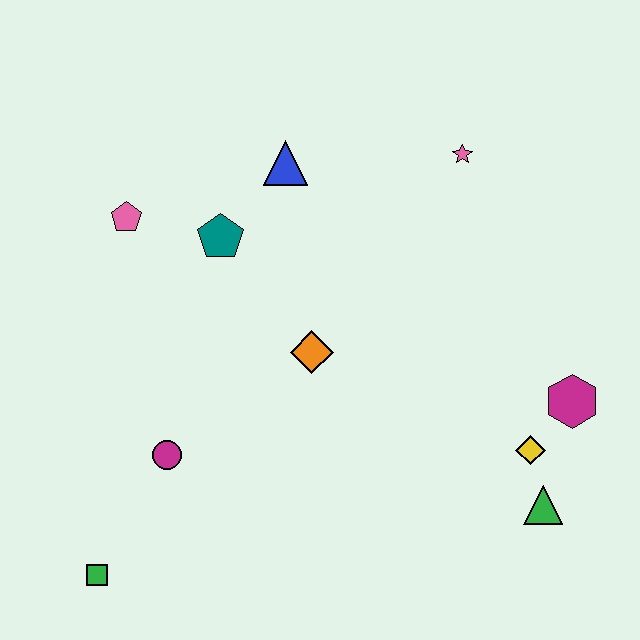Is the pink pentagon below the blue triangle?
Yes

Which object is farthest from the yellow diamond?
The pink pentagon is farthest from the yellow diamond.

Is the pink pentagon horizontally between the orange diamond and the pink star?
No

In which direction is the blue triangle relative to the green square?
The blue triangle is above the green square.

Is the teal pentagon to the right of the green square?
Yes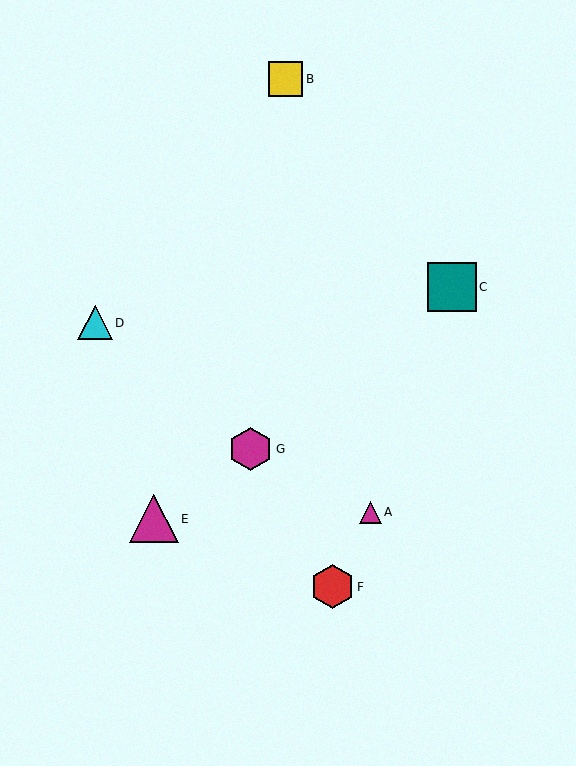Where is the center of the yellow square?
The center of the yellow square is at (286, 79).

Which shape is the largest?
The teal square (labeled C) is the largest.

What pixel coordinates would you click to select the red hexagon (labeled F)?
Click at (333, 587) to select the red hexagon F.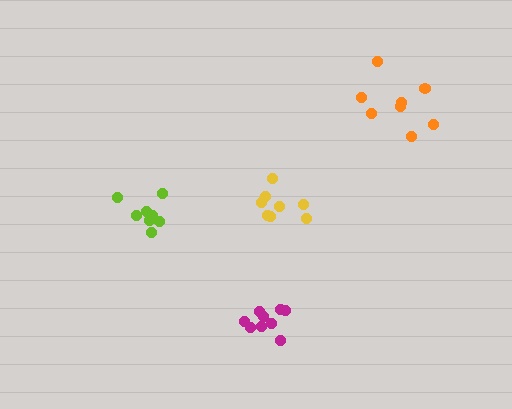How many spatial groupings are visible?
There are 4 spatial groupings.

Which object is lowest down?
The magenta cluster is bottommost.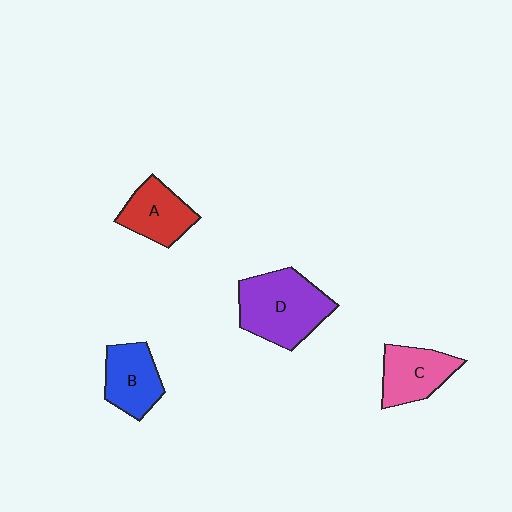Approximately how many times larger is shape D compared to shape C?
Approximately 1.6 times.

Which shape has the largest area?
Shape D (purple).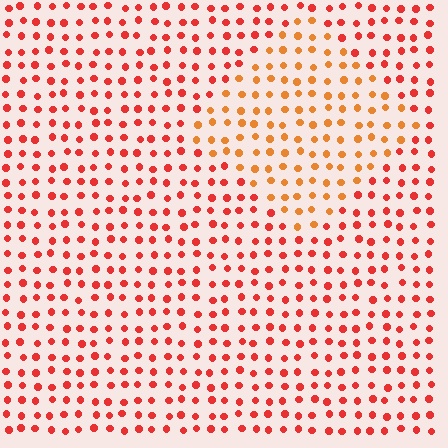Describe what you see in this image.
The image is filled with small red elements in a uniform arrangement. A diamond-shaped region is visible where the elements are tinted to a slightly different hue, forming a subtle color boundary.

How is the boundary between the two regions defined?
The boundary is defined purely by a slight shift in hue (about 28 degrees). Spacing, size, and orientation are identical on both sides.